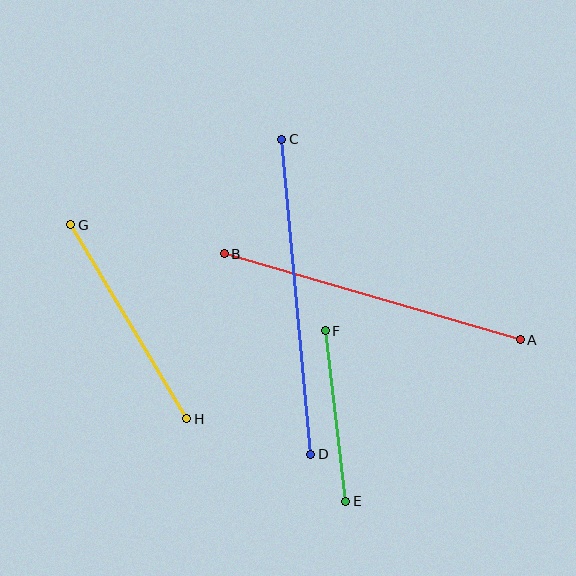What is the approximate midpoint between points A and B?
The midpoint is at approximately (372, 297) pixels.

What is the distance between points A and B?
The distance is approximately 308 pixels.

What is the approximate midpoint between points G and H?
The midpoint is at approximately (129, 322) pixels.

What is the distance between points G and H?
The distance is approximately 226 pixels.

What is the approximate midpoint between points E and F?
The midpoint is at approximately (335, 416) pixels.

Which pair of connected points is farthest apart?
Points C and D are farthest apart.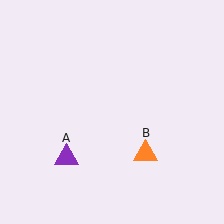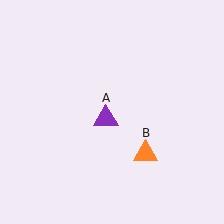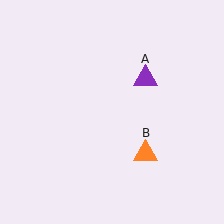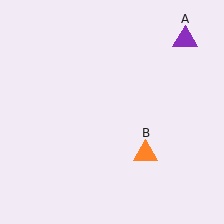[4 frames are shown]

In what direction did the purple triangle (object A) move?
The purple triangle (object A) moved up and to the right.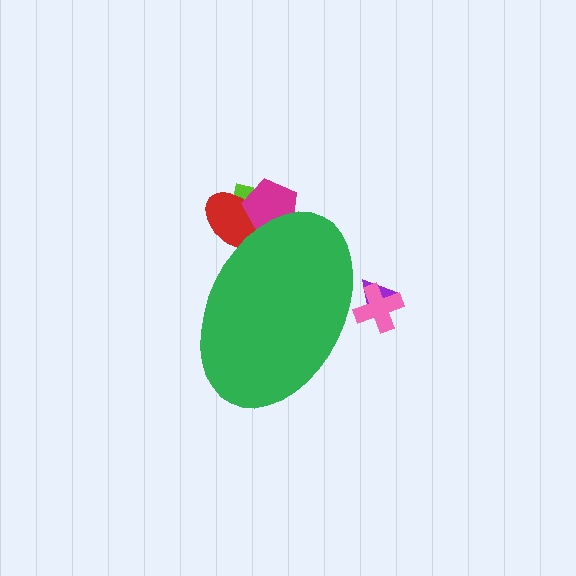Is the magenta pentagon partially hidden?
Yes, the magenta pentagon is partially hidden behind the green ellipse.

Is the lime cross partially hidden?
Yes, the lime cross is partially hidden behind the green ellipse.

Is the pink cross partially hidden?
Yes, the pink cross is partially hidden behind the green ellipse.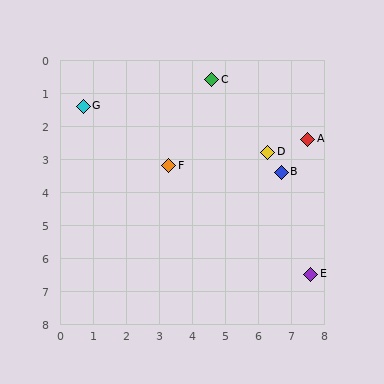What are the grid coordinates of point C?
Point C is at approximately (4.6, 0.6).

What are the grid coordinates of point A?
Point A is at approximately (7.5, 2.4).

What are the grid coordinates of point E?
Point E is at approximately (7.6, 6.5).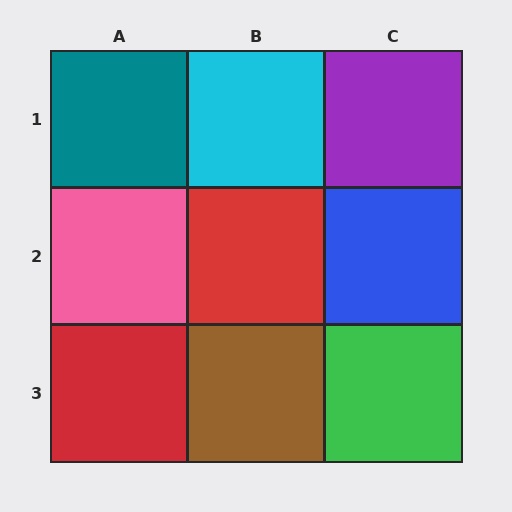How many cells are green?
1 cell is green.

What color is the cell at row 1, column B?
Cyan.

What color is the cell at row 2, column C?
Blue.